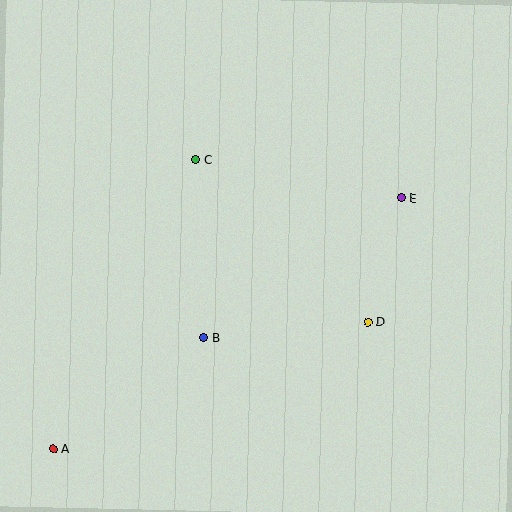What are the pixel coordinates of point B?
Point B is at (204, 338).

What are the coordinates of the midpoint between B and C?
The midpoint between B and C is at (200, 249).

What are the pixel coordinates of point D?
Point D is at (368, 322).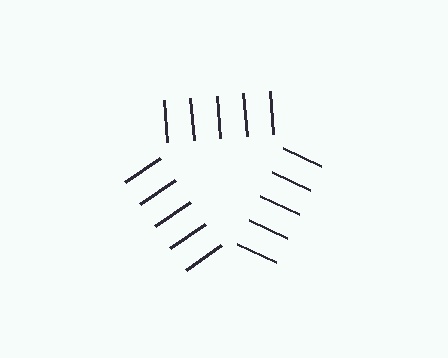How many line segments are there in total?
15 — 5 along each of the 3 edges.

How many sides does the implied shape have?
3 sides — the line-ends trace a triangle.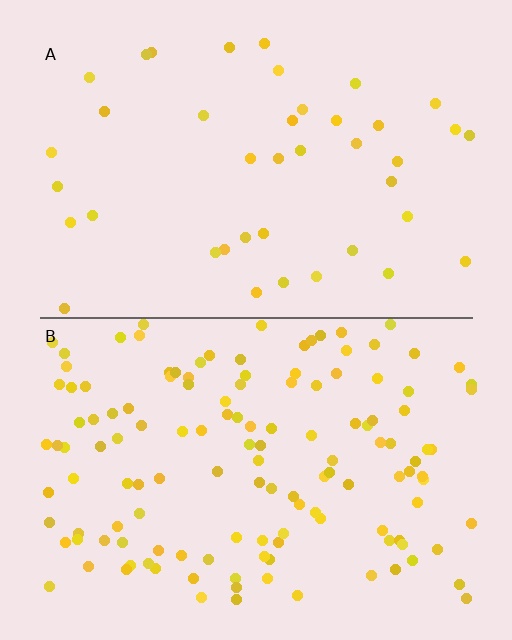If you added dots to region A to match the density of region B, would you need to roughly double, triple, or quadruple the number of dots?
Approximately triple.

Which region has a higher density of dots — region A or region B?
B (the bottom).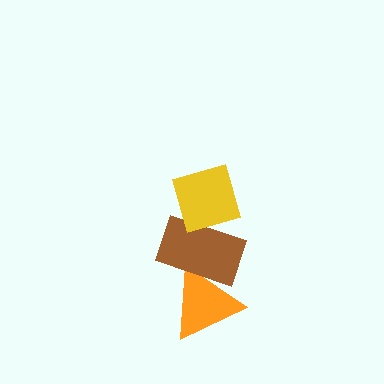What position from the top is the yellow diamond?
The yellow diamond is 1st from the top.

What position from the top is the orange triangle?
The orange triangle is 3rd from the top.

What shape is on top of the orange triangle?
The brown rectangle is on top of the orange triangle.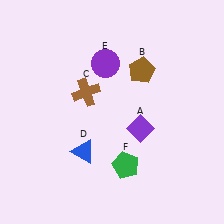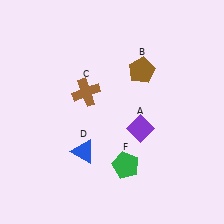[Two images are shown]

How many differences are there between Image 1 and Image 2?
There is 1 difference between the two images.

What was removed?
The purple circle (E) was removed in Image 2.